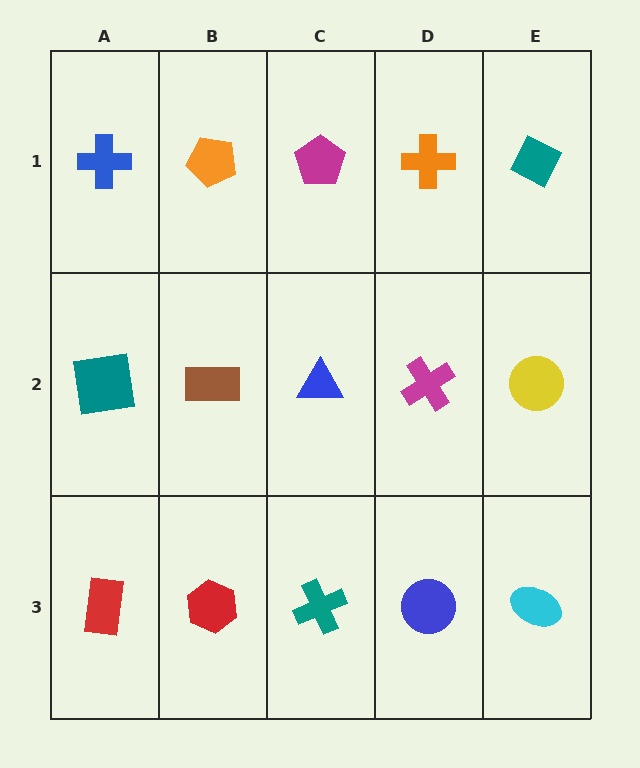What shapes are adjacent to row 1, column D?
A magenta cross (row 2, column D), a magenta pentagon (row 1, column C), a teal diamond (row 1, column E).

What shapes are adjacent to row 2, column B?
An orange pentagon (row 1, column B), a red hexagon (row 3, column B), a teal square (row 2, column A), a blue triangle (row 2, column C).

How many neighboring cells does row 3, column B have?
3.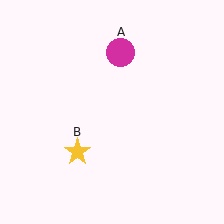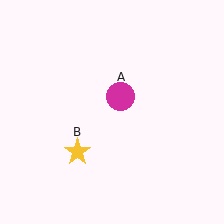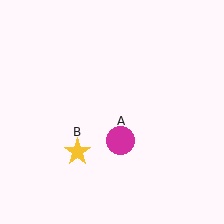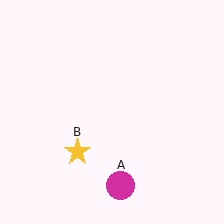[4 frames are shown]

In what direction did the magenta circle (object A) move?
The magenta circle (object A) moved down.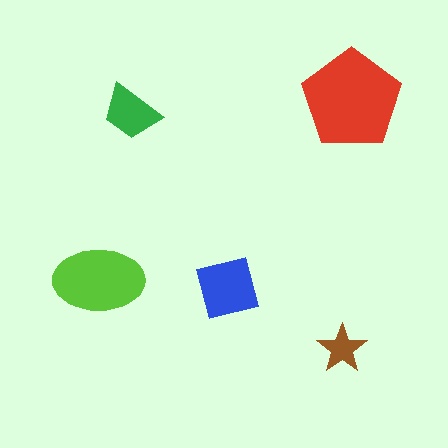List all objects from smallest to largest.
The brown star, the green trapezoid, the blue square, the lime ellipse, the red pentagon.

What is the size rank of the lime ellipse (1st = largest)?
2nd.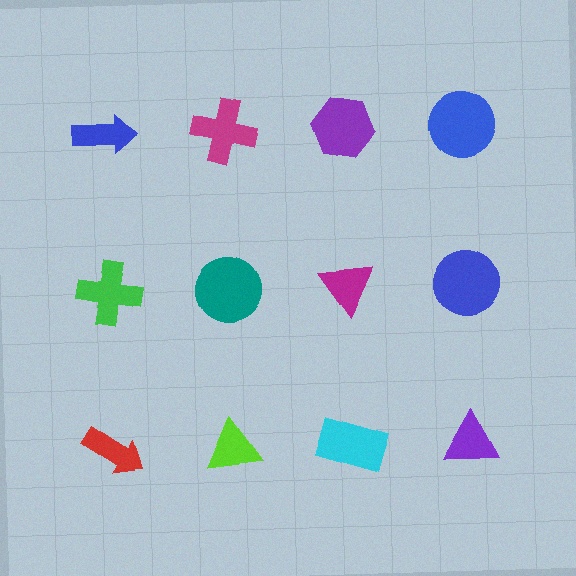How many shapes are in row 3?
4 shapes.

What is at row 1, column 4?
A blue circle.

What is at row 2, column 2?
A teal circle.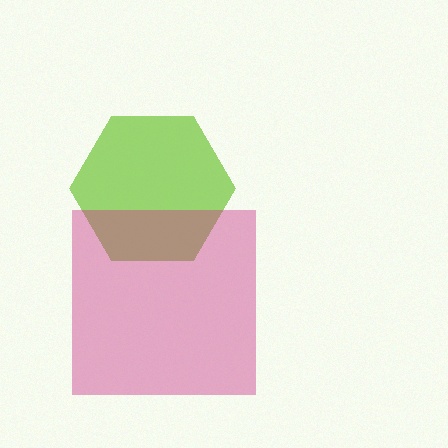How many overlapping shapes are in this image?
There are 2 overlapping shapes in the image.